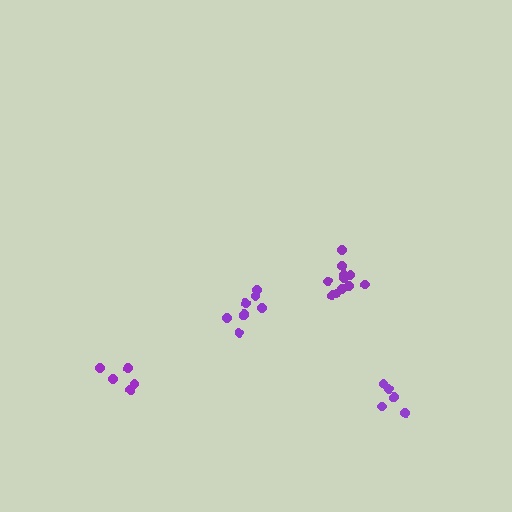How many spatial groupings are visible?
There are 4 spatial groupings.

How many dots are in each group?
Group 1: 11 dots, Group 2: 5 dots, Group 3: 5 dots, Group 4: 8 dots (29 total).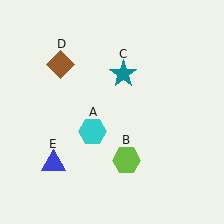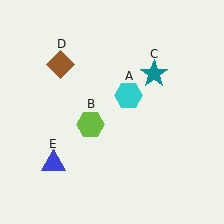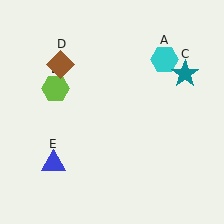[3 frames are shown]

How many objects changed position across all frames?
3 objects changed position: cyan hexagon (object A), lime hexagon (object B), teal star (object C).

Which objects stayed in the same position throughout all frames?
Brown diamond (object D) and blue triangle (object E) remained stationary.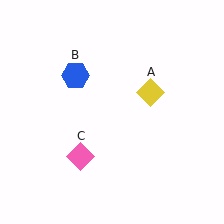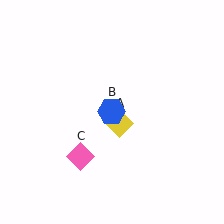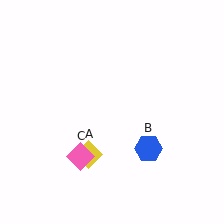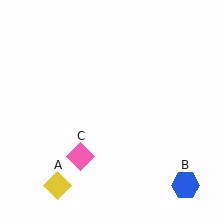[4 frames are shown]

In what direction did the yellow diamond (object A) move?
The yellow diamond (object A) moved down and to the left.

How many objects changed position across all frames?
2 objects changed position: yellow diamond (object A), blue hexagon (object B).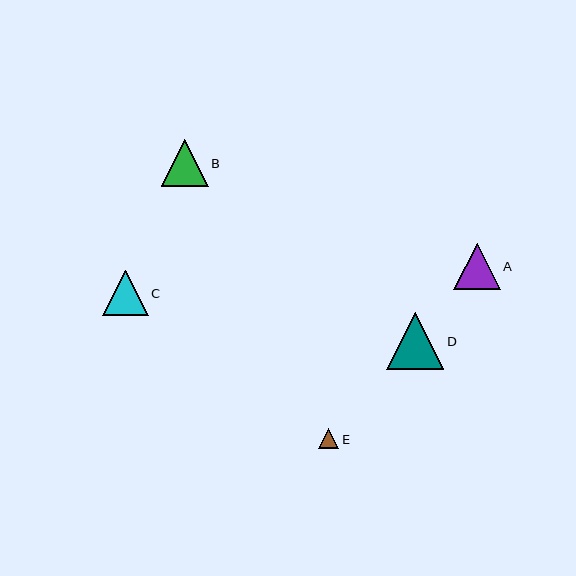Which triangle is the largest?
Triangle D is the largest with a size of approximately 57 pixels.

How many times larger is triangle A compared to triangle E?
Triangle A is approximately 2.3 times the size of triangle E.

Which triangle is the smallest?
Triangle E is the smallest with a size of approximately 21 pixels.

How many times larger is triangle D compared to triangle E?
Triangle D is approximately 2.7 times the size of triangle E.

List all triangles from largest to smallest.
From largest to smallest: D, A, B, C, E.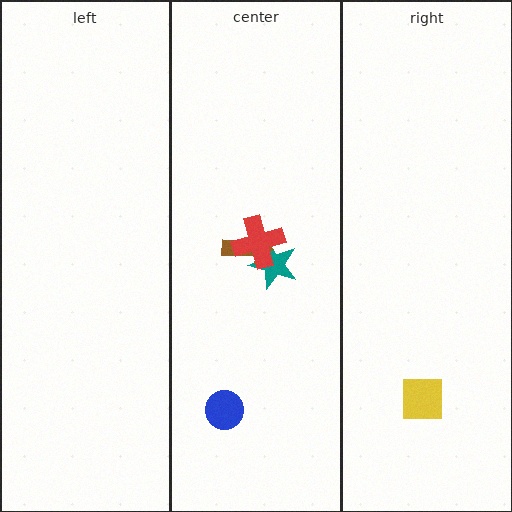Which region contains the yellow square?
The right region.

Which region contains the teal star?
The center region.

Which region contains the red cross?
The center region.